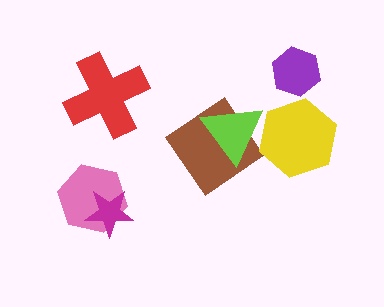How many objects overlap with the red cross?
0 objects overlap with the red cross.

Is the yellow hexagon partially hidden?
Yes, it is partially covered by another shape.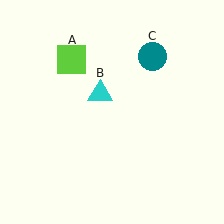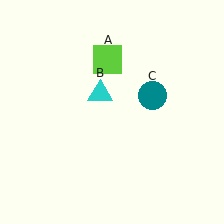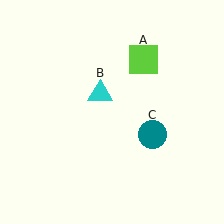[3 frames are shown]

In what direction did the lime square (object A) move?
The lime square (object A) moved right.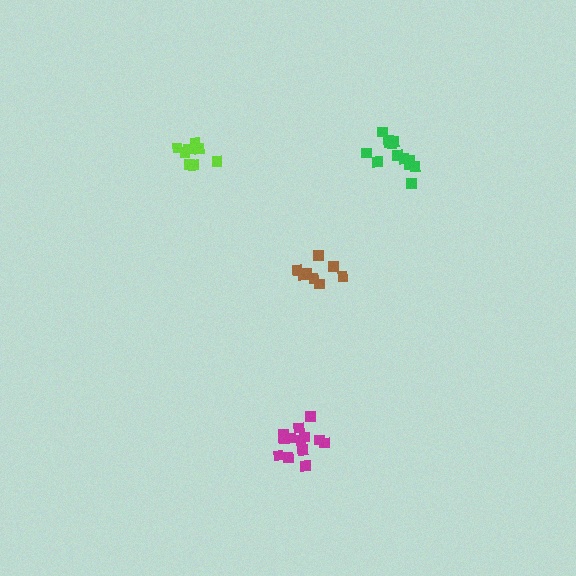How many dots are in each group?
Group 1: 8 dots, Group 2: 14 dots, Group 3: 8 dots, Group 4: 13 dots (43 total).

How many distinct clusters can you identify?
There are 4 distinct clusters.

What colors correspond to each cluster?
The clusters are colored: brown, magenta, lime, green.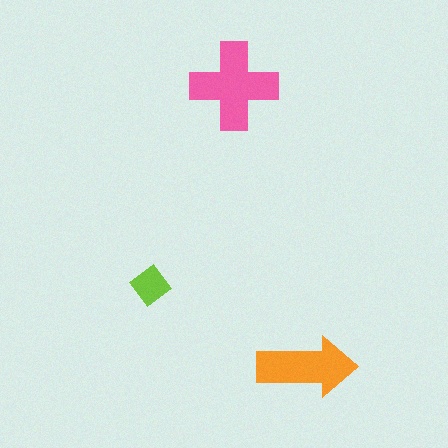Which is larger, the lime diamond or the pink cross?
The pink cross.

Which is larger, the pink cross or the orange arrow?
The pink cross.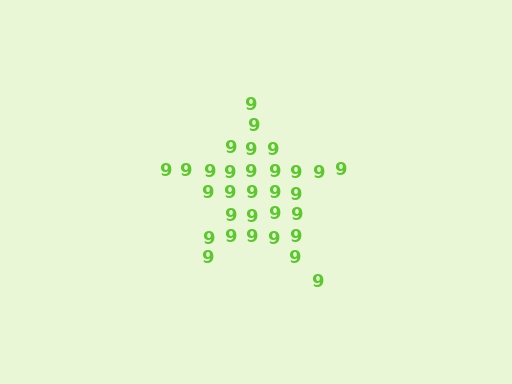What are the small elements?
The small elements are digit 9's.